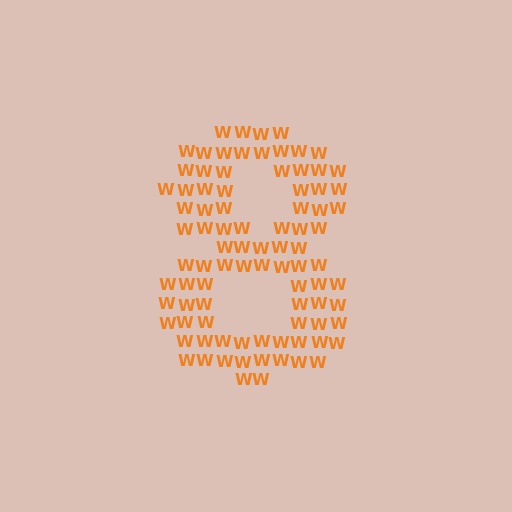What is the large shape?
The large shape is the digit 8.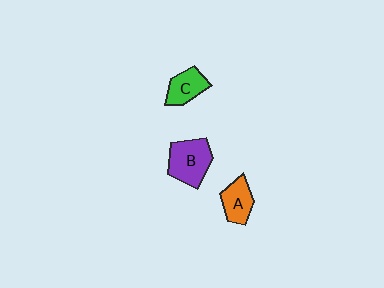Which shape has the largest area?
Shape B (purple).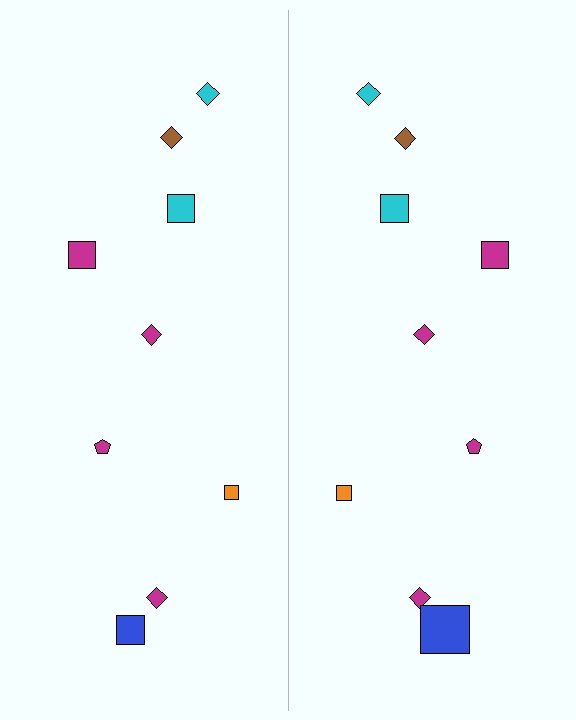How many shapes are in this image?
There are 18 shapes in this image.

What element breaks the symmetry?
The blue square on the right side has a different size than its mirror counterpart.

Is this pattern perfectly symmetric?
No, the pattern is not perfectly symmetric. The blue square on the right side has a different size than its mirror counterpart.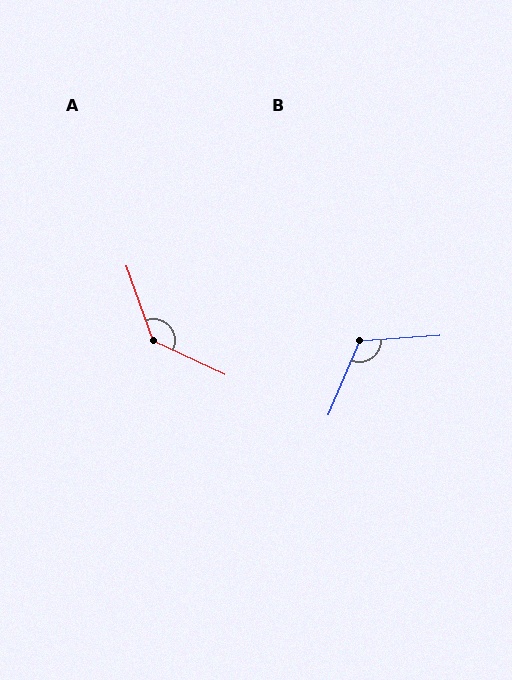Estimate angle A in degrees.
Approximately 134 degrees.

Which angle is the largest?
A, at approximately 134 degrees.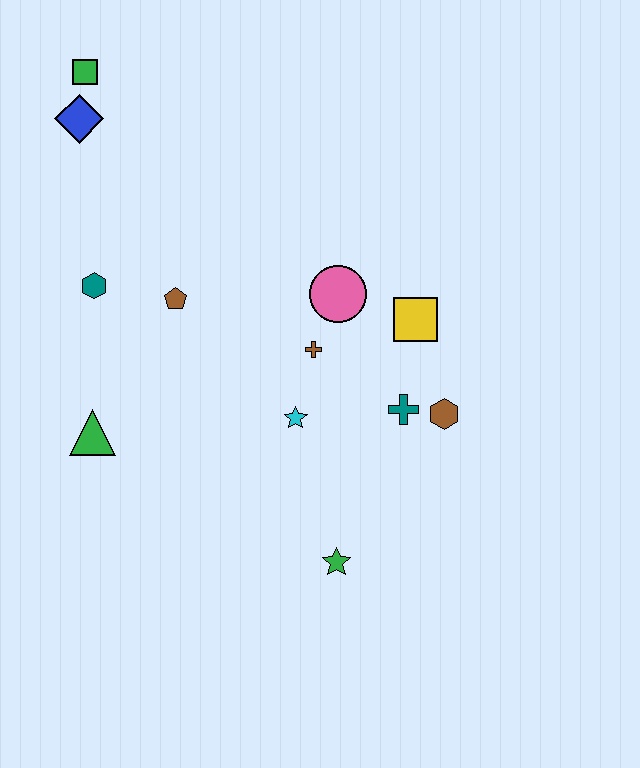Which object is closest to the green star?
The cyan star is closest to the green star.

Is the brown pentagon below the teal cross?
No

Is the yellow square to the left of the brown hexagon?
Yes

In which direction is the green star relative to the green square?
The green star is below the green square.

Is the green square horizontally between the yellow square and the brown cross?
No